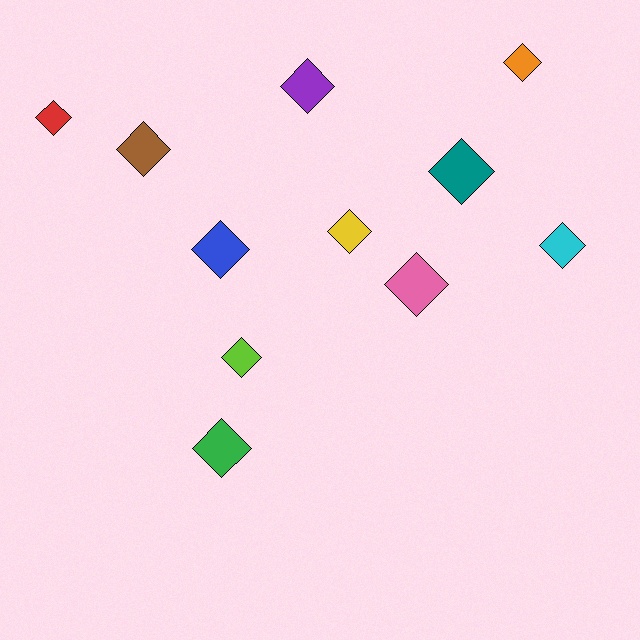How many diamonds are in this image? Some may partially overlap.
There are 11 diamonds.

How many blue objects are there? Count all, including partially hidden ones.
There is 1 blue object.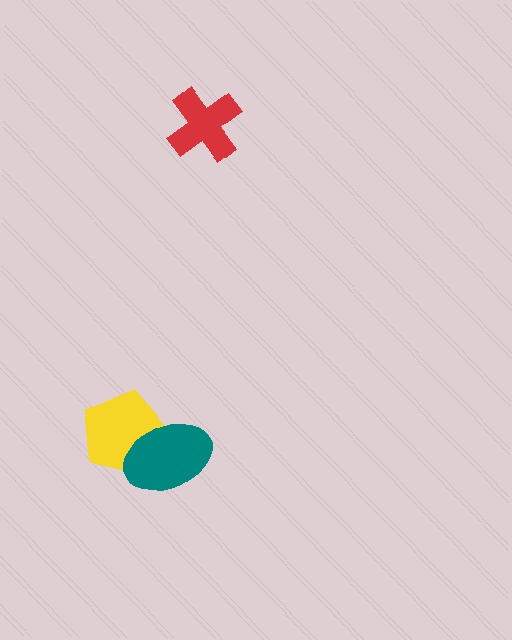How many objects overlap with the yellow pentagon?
1 object overlaps with the yellow pentagon.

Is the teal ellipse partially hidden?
No, no other shape covers it.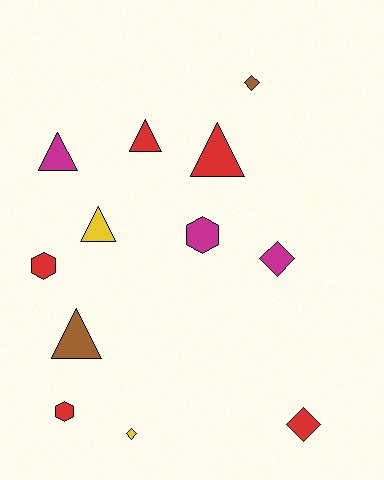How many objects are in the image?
There are 12 objects.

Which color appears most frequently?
Red, with 5 objects.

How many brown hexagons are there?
There are no brown hexagons.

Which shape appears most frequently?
Triangle, with 5 objects.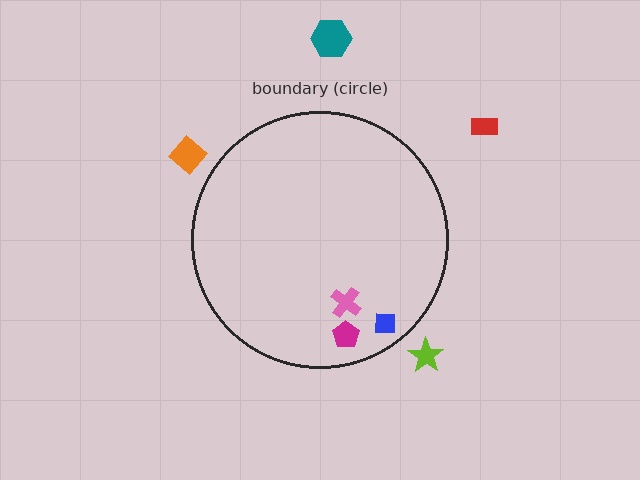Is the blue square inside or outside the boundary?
Inside.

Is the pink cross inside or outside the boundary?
Inside.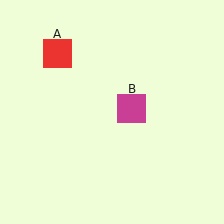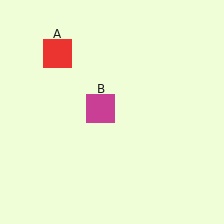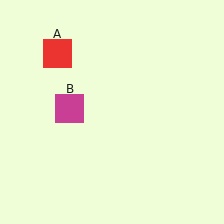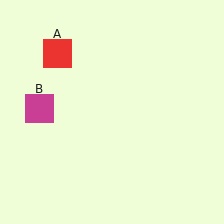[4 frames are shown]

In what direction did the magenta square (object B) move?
The magenta square (object B) moved left.